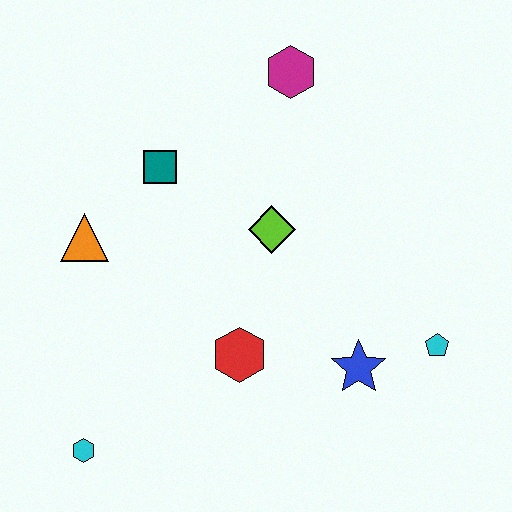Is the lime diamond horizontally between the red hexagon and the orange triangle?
No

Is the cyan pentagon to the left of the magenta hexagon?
No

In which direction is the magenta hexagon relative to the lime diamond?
The magenta hexagon is above the lime diamond.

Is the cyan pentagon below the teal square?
Yes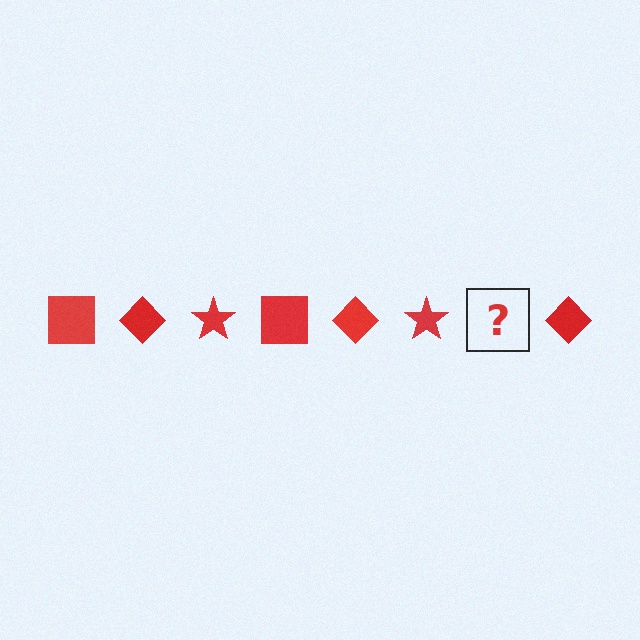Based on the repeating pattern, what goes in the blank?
The blank should be a red square.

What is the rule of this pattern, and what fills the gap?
The rule is that the pattern cycles through square, diamond, star shapes in red. The gap should be filled with a red square.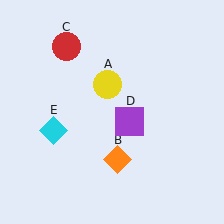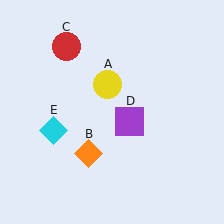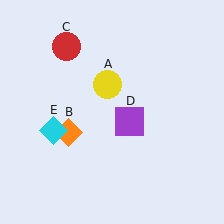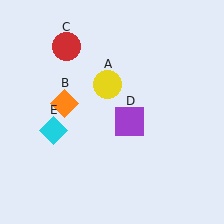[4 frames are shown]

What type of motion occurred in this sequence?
The orange diamond (object B) rotated clockwise around the center of the scene.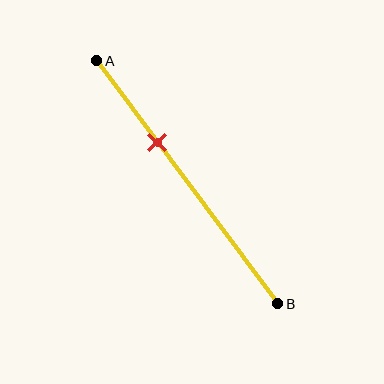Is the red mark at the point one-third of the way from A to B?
Yes, the mark is approximately at the one-third point.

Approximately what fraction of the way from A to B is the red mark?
The red mark is approximately 35% of the way from A to B.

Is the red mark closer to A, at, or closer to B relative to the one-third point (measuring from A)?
The red mark is approximately at the one-third point of segment AB.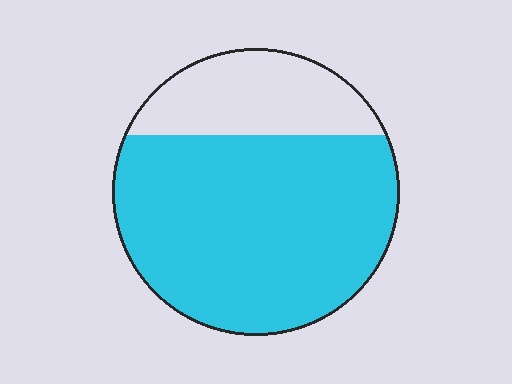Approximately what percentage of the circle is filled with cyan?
Approximately 75%.